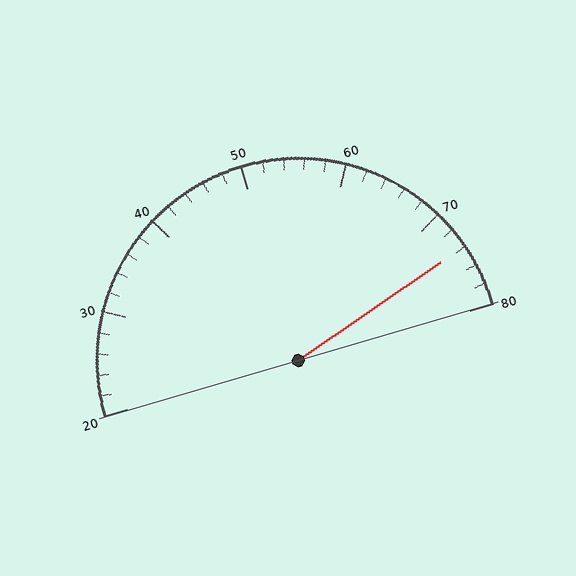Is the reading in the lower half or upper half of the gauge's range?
The reading is in the upper half of the range (20 to 80).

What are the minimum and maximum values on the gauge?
The gauge ranges from 20 to 80.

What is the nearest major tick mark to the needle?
The nearest major tick mark is 70.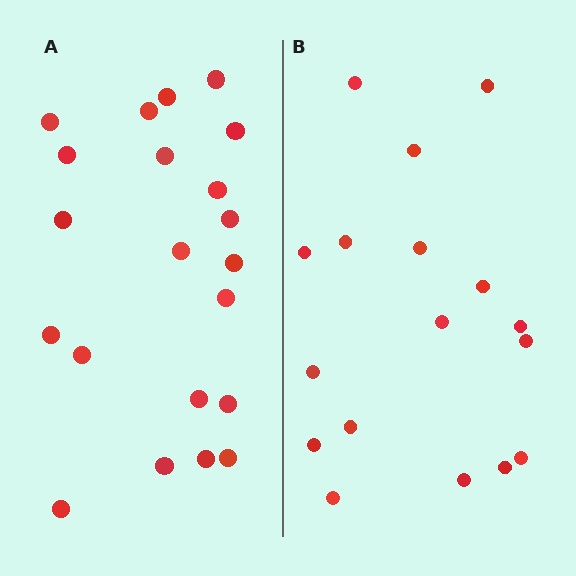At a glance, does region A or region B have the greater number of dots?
Region A (the left region) has more dots.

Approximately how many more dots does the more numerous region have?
Region A has about 4 more dots than region B.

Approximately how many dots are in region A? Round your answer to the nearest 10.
About 20 dots. (The exact count is 21, which rounds to 20.)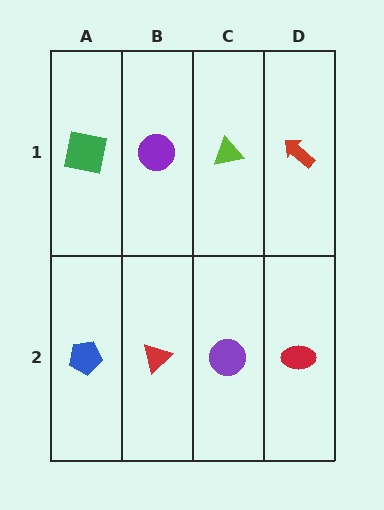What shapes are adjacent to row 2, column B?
A purple circle (row 1, column B), a blue pentagon (row 2, column A), a purple circle (row 2, column C).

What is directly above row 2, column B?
A purple circle.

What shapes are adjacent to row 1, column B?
A red triangle (row 2, column B), a green square (row 1, column A), a lime triangle (row 1, column C).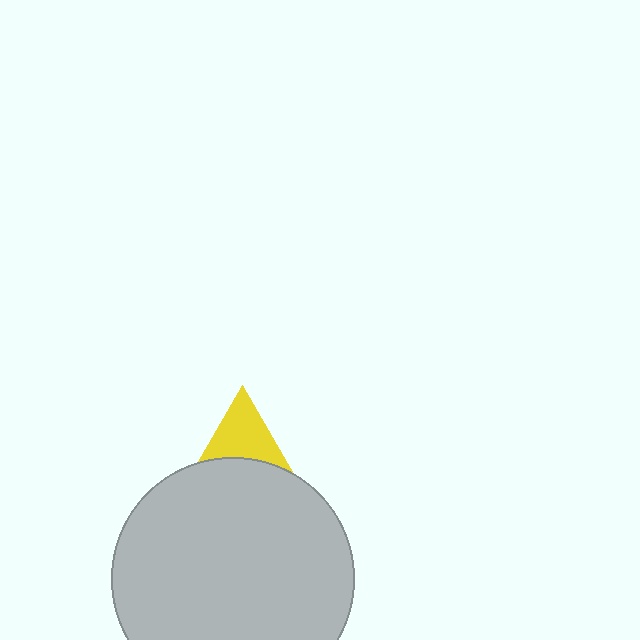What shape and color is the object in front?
The object in front is a light gray circle.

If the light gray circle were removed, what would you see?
You would see the complete yellow triangle.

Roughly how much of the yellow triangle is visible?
A small part of it is visible (roughly 42%).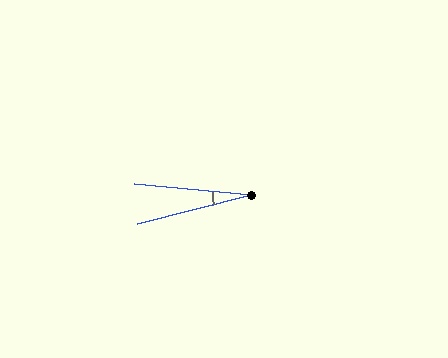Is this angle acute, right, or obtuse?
It is acute.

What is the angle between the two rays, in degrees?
Approximately 19 degrees.